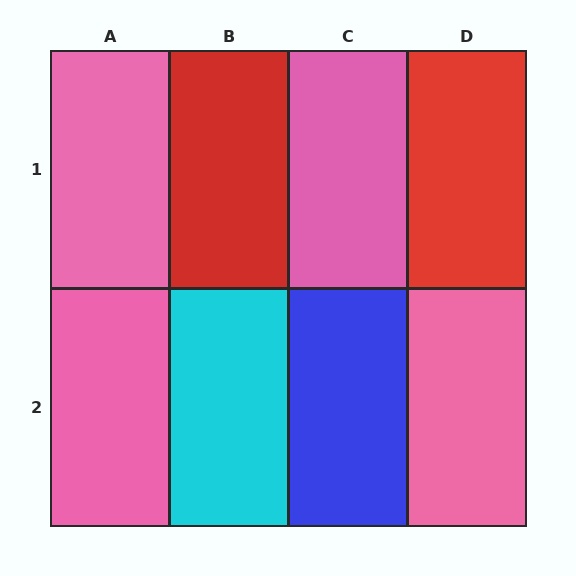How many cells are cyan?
1 cell is cyan.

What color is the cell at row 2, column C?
Blue.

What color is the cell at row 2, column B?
Cyan.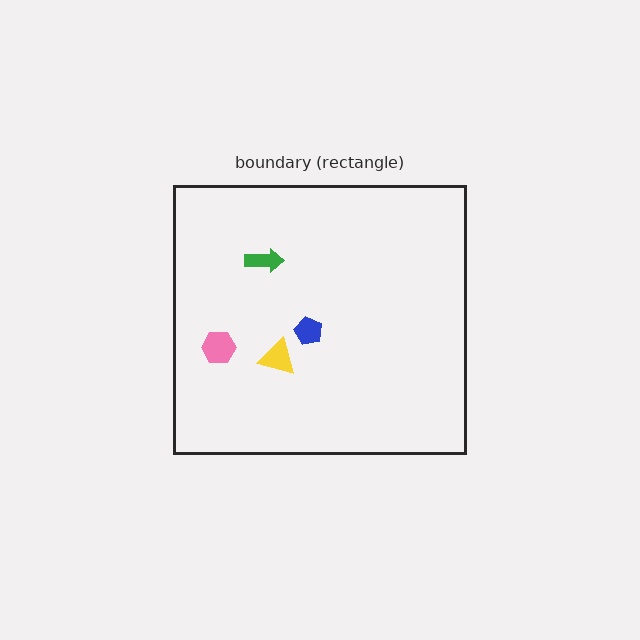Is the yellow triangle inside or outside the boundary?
Inside.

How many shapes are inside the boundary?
4 inside, 0 outside.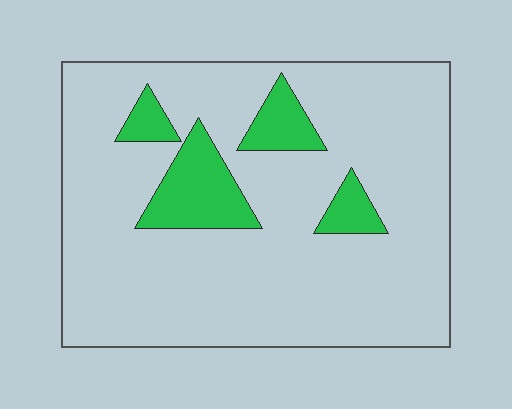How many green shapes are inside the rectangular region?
4.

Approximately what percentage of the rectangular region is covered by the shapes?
Approximately 15%.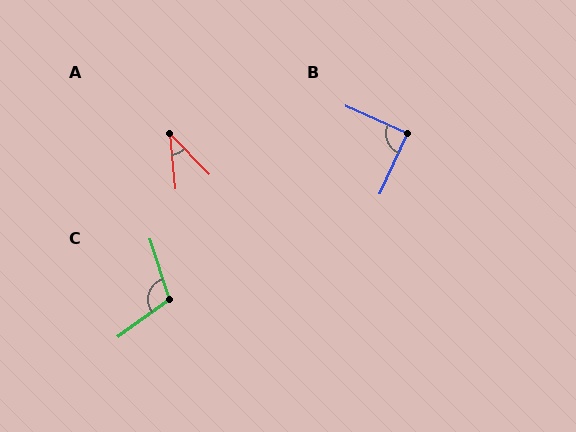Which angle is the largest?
C, at approximately 108 degrees.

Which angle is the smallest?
A, at approximately 38 degrees.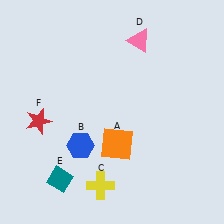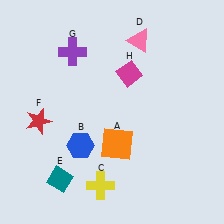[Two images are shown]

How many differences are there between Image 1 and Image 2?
There are 2 differences between the two images.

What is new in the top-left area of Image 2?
A purple cross (G) was added in the top-left area of Image 2.